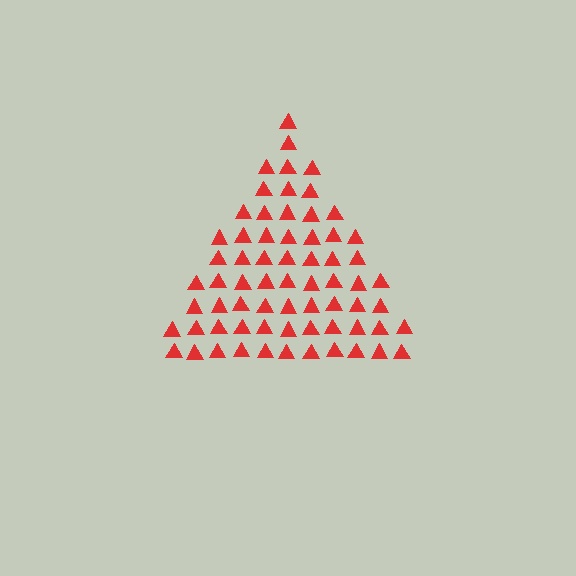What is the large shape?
The large shape is a triangle.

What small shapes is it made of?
It is made of small triangles.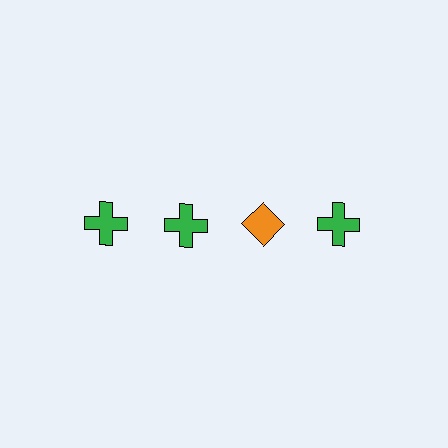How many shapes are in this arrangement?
There are 4 shapes arranged in a grid pattern.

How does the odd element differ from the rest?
It differs in both color (orange instead of green) and shape (diamond instead of cross).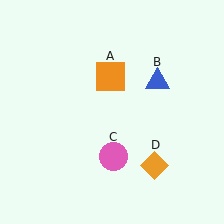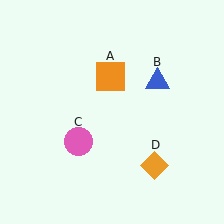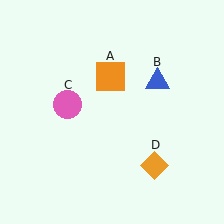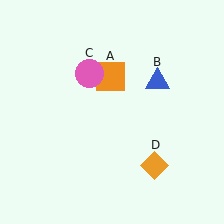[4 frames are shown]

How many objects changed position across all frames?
1 object changed position: pink circle (object C).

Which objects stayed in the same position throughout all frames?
Orange square (object A) and blue triangle (object B) and orange diamond (object D) remained stationary.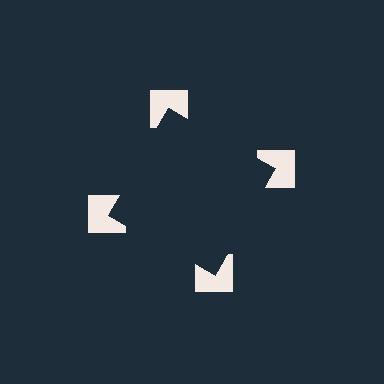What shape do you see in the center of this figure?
An illusory square — its edges are inferred from the aligned wedge cuts in the notched squares, not physically drawn.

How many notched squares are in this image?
There are 4 — one at each vertex of the illusory square.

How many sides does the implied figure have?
4 sides.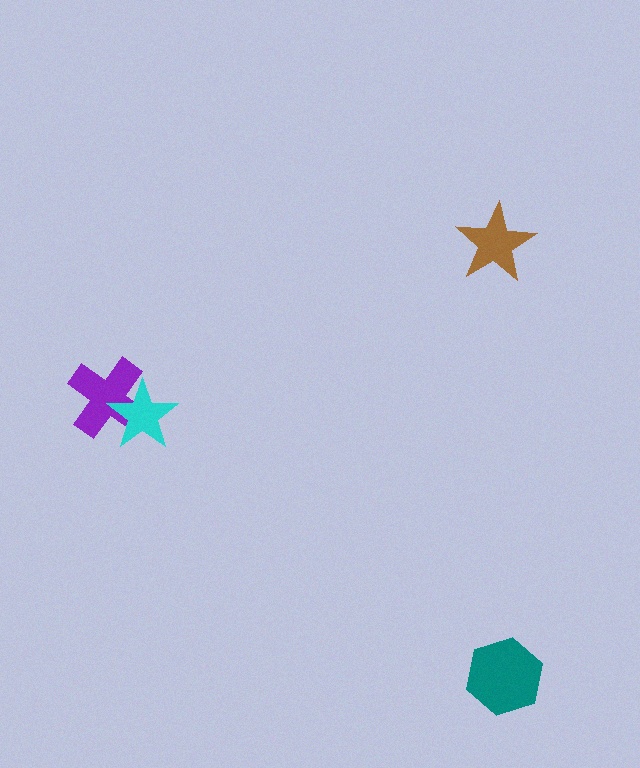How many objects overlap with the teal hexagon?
0 objects overlap with the teal hexagon.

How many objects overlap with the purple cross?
1 object overlaps with the purple cross.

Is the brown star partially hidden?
No, no other shape covers it.